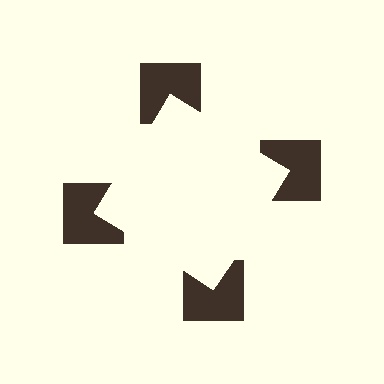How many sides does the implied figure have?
4 sides.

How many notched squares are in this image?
There are 4 — one at each vertex of the illusory square.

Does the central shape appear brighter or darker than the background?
It typically appears slightly brighter than the background, even though no actual brightness change is drawn.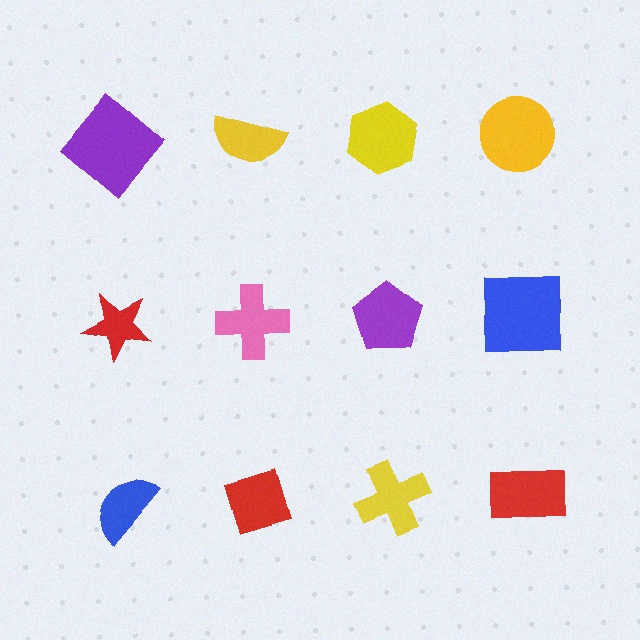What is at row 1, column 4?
A yellow circle.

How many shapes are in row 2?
4 shapes.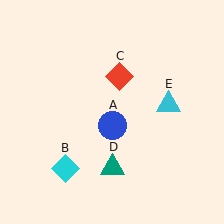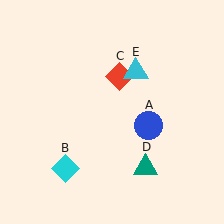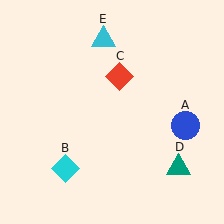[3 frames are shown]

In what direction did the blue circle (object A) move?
The blue circle (object A) moved right.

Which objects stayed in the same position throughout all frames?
Cyan diamond (object B) and red diamond (object C) remained stationary.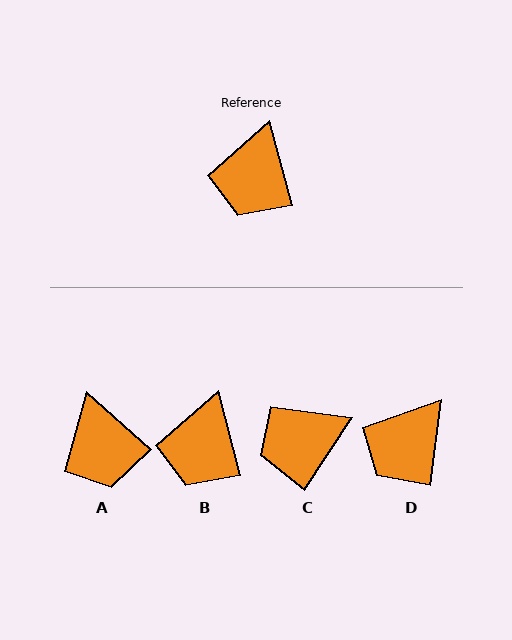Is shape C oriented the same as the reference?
No, it is off by about 48 degrees.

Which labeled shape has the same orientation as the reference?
B.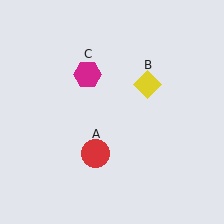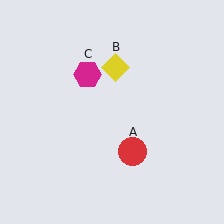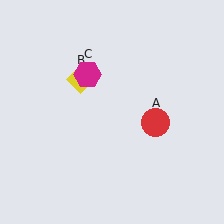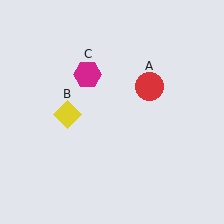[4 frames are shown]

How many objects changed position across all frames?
2 objects changed position: red circle (object A), yellow diamond (object B).